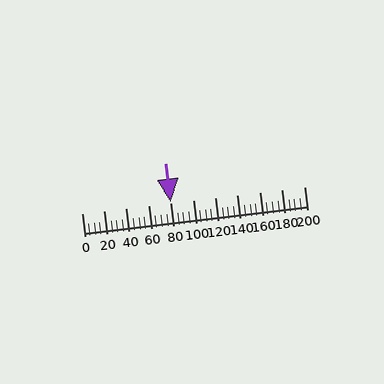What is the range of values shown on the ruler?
The ruler shows values from 0 to 200.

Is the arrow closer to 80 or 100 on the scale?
The arrow is closer to 80.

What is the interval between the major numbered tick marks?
The major tick marks are spaced 20 units apart.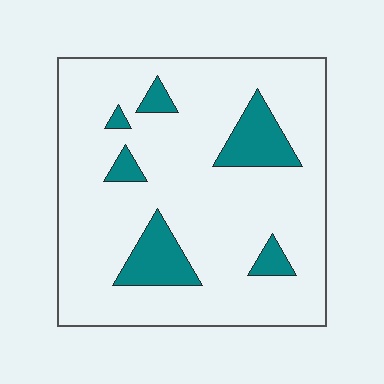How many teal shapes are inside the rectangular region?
6.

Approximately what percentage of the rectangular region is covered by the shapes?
Approximately 15%.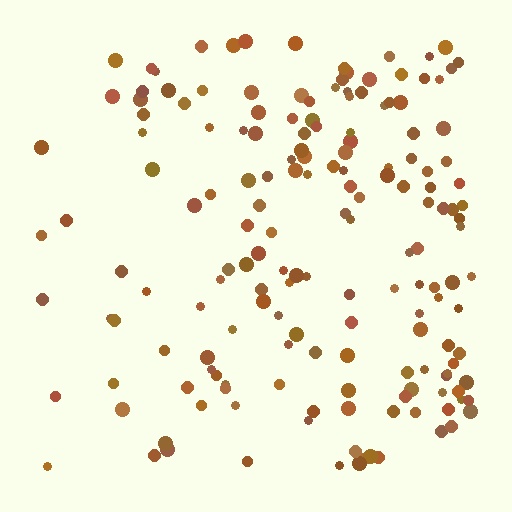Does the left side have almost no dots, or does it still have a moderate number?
Still a moderate number, just noticeably fewer than the right.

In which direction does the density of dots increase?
From left to right, with the right side densest.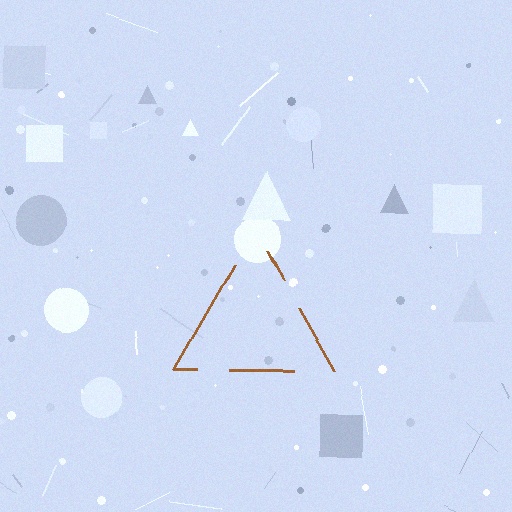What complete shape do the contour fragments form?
The contour fragments form a triangle.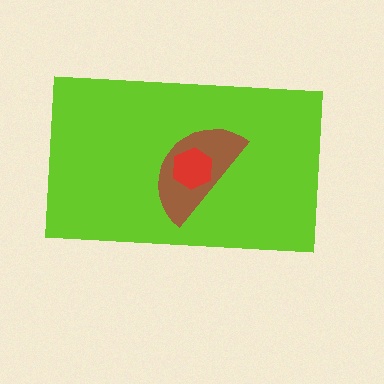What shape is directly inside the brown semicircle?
The red hexagon.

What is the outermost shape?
The lime rectangle.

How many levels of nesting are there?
3.